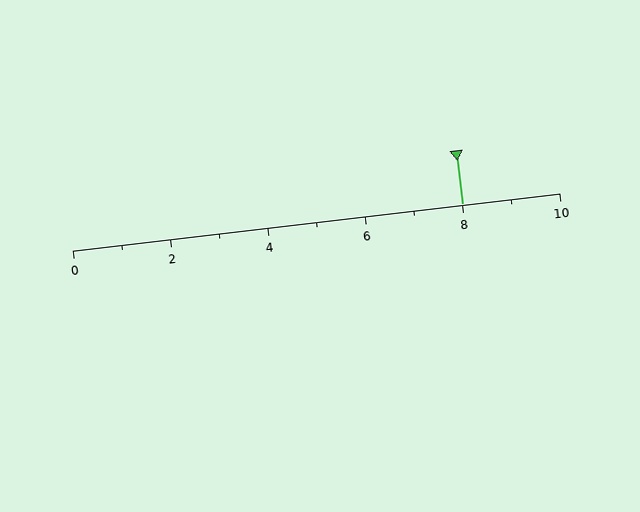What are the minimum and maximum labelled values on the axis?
The axis runs from 0 to 10.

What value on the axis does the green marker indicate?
The marker indicates approximately 8.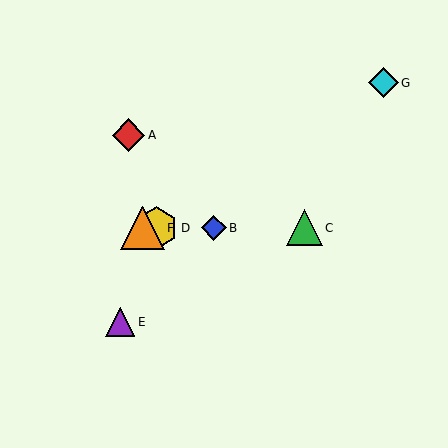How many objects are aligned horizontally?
4 objects (B, C, D, F) are aligned horizontally.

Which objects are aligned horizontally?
Objects B, C, D, F are aligned horizontally.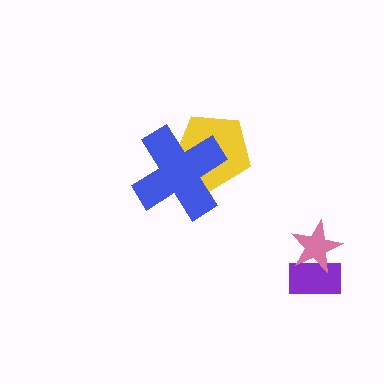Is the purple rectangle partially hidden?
Yes, it is partially covered by another shape.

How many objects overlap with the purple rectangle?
1 object overlaps with the purple rectangle.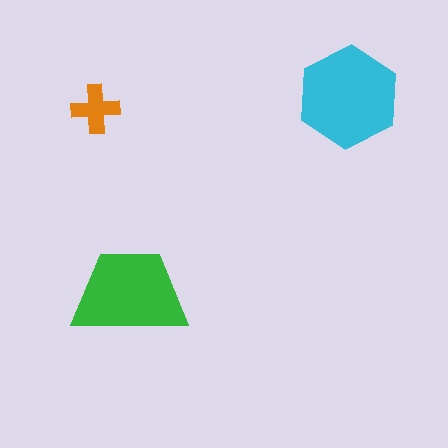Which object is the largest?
The cyan hexagon.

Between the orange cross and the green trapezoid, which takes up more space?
The green trapezoid.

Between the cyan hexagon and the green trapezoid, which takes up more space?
The cyan hexagon.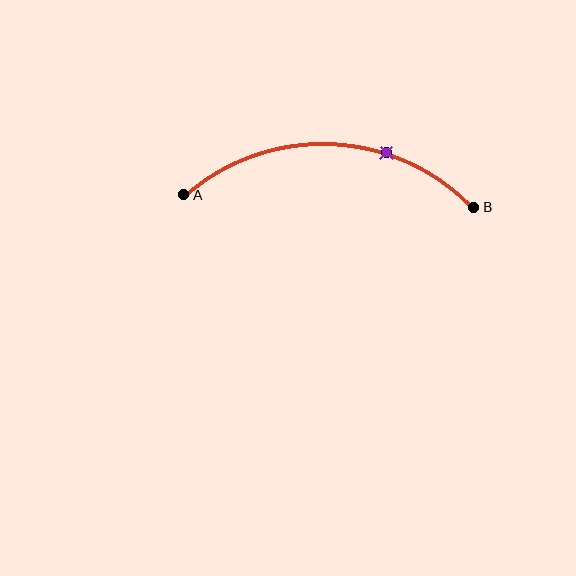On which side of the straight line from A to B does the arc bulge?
The arc bulges above the straight line connecting A and B.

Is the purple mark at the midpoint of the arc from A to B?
No. The purple mark lies on the arc but is closer to endpoint B. The arc midpoint would be at the point on the curve equidistant along the arc from both A and B.